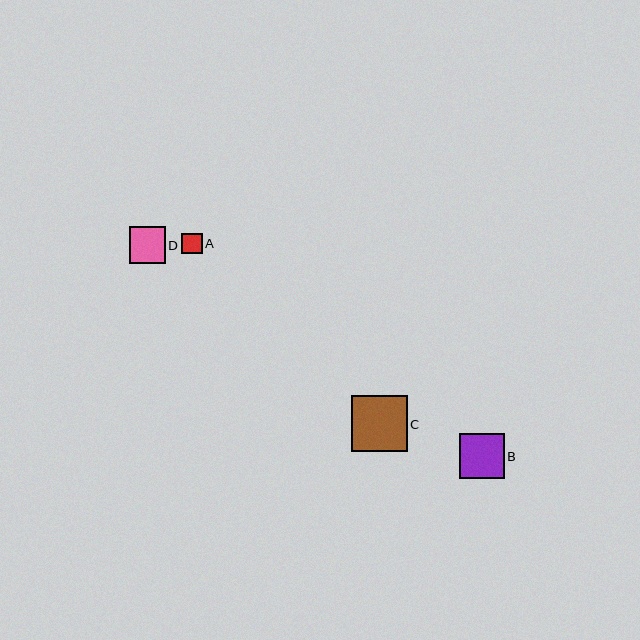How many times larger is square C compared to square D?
Square C is approximately 1.5 times the size of square D.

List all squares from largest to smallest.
From largest to smallest: C, B, D, A.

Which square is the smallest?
Square A is the smallest with a size of approximately 20 pixels.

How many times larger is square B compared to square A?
Square B is approximately 2.2 times the size of square A.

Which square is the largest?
Square C is the largest with a size of approximately 56 pixels.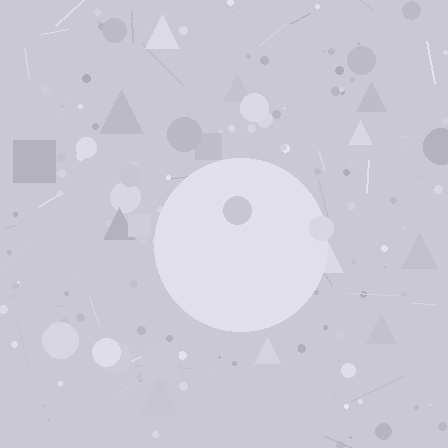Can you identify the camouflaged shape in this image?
The camouflaged shape is a circle.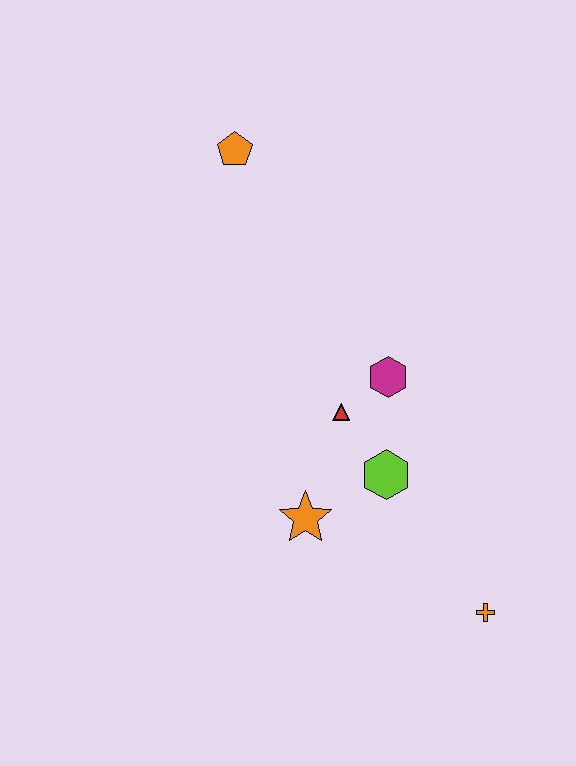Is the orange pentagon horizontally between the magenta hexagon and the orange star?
No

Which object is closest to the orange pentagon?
The magenta hexagon is closest to the orange pentagon.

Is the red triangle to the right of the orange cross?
No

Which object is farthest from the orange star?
The orange pentagon is farthest from the orange star.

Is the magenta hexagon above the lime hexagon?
Yes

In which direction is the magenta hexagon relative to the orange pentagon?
The magenta hexagon is below the orange pentagon.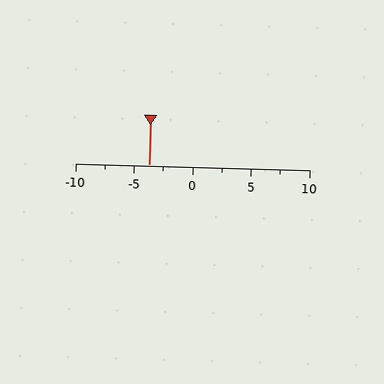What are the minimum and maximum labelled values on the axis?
The axis runs from -10 to 10.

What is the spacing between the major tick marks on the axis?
The major ticks are spaced 5 apart.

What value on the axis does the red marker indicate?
The marker indicates approximately -3.8.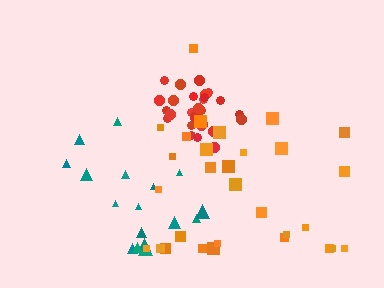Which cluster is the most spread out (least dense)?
Orange.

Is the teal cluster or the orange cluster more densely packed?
Teal.